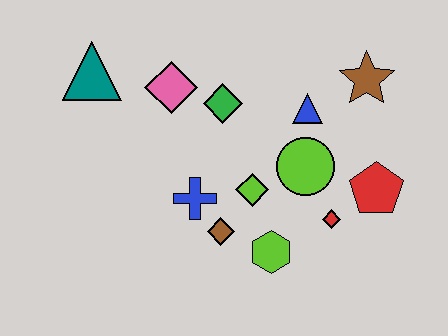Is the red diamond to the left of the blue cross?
No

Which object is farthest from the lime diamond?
The teal triangle is farthest from the lime diamond.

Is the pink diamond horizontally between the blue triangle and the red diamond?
No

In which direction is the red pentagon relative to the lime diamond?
The red pentagon is to the right of the lime diamond.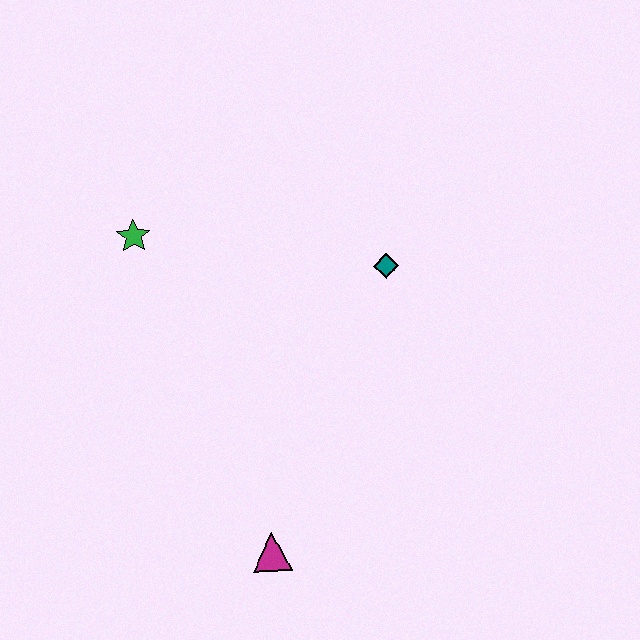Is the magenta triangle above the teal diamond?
No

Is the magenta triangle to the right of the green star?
Yes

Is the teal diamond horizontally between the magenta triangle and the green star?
No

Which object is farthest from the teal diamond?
The magenta triangle is farthest from the teal diamond.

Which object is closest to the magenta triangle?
The teal diamond is closest to the magenta triangle.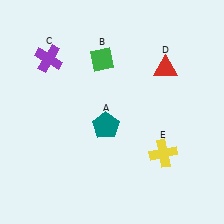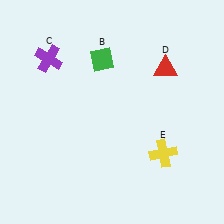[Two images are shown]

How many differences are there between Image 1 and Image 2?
There is 1 difference between the two images.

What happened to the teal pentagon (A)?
The teal pentagon (A) was removed in Image 2. It was in the bottom-left area of Image 1.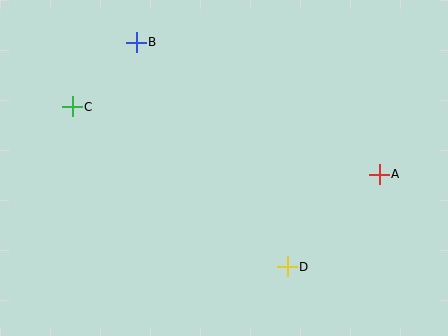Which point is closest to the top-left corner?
Point C is closest to the top-left corner.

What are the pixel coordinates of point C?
Point C is at (72, 107).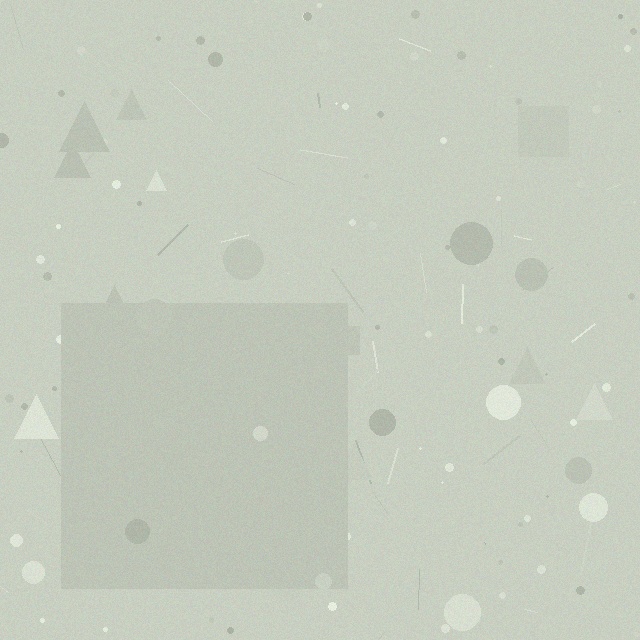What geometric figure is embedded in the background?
A square is embedded in the background.